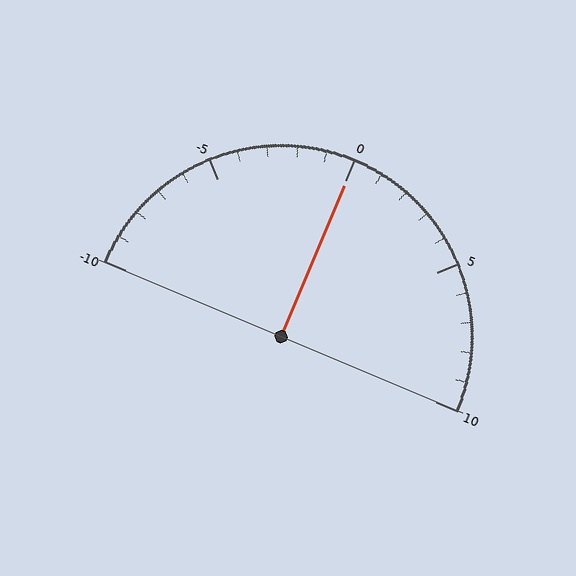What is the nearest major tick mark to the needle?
The nearest major tick mark is 0.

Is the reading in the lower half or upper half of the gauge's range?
The reading is in the upper half of the range (-10 to 10).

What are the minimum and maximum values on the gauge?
The gauge ranges from -10 to 10.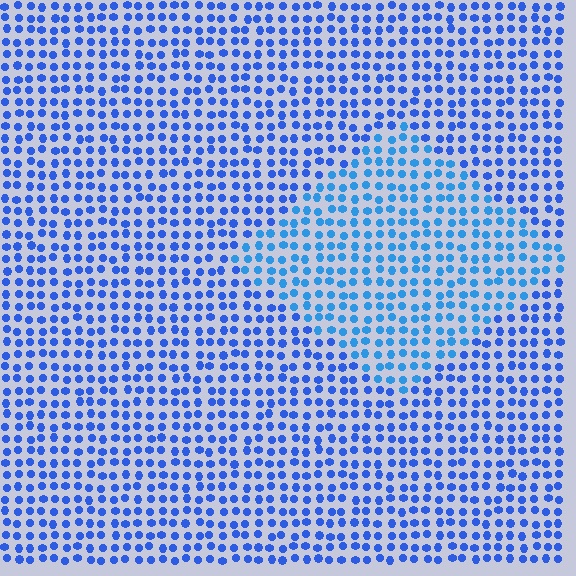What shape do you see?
I see a diamond.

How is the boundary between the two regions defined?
The boundary is defined purely by a slight shift in hue (about 20 degrees). Spacing, size, and orientation are identical on both sides.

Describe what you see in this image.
The image is filled with small blue elements in a uniform arrangement. A diamond-shaped region is visible where the elements are tinted to a slightly different hue, forming a subtle color boundary.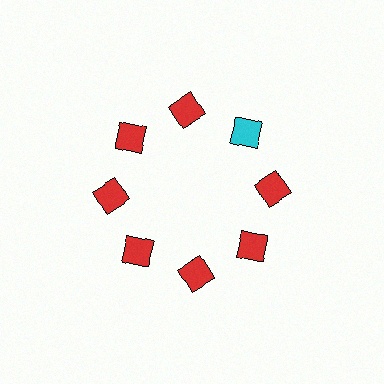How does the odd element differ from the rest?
It has a different color: cyan instead of red.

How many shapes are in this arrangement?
There are 8 shapes arranged in a ring pattern.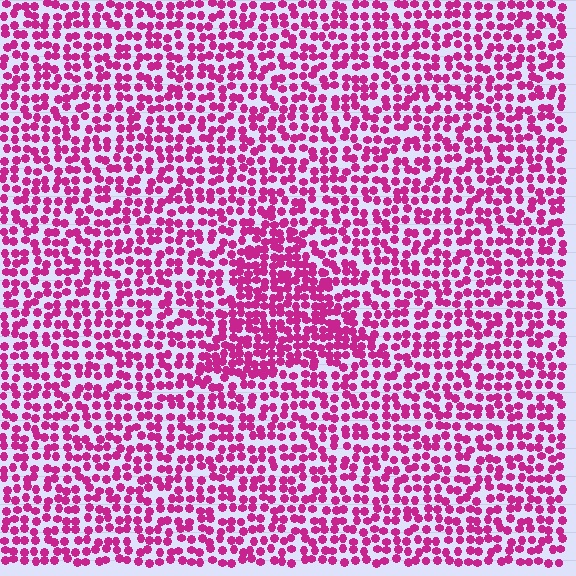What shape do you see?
I see a triangle.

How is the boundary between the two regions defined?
The boundary is defined by a change in element density (approximately 1.6x ratio). All elements are the same color, size, and shape.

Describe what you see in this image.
The image contains small magenta elements arranged at two different densities. A triangle-shaped region is visible where the elements are more densely packed than the surrounding area.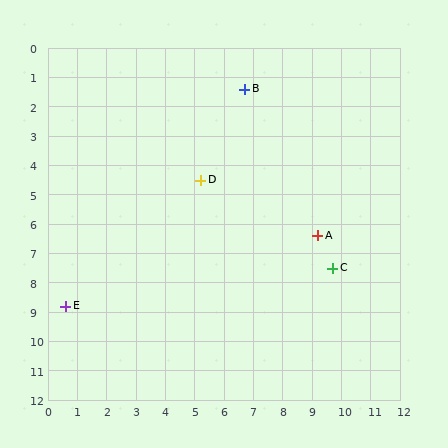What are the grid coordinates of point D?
Point D is at approximately (5.2, 4.5).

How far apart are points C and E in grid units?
Points C and E are about 9.2 grid units apart.